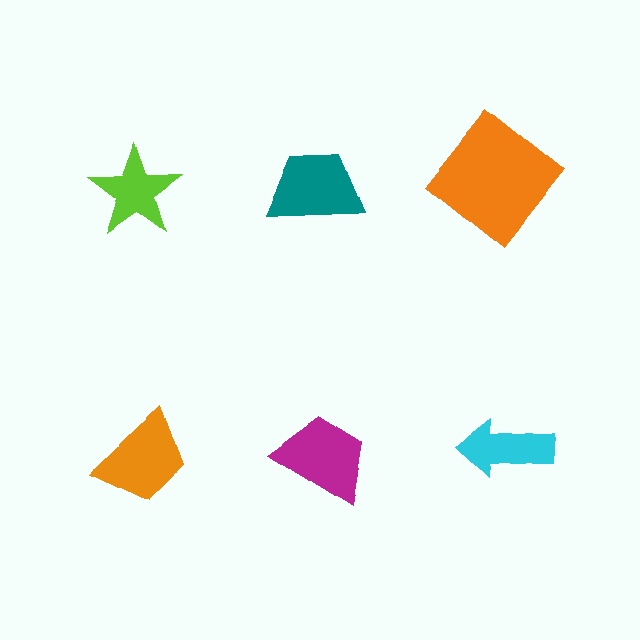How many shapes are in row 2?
3 shapes.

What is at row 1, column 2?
A teal trapezoid.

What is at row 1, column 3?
An orange diamond.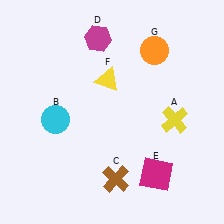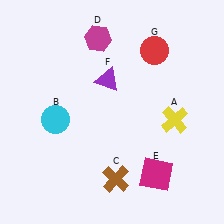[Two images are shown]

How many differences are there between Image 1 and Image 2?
There are 2 differences between the two images.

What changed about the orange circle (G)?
In Image 1, G is orange. In Image 2, it changed to red.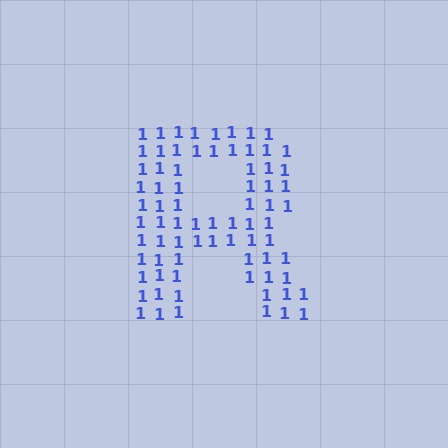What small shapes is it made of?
It is made of small digit 1's.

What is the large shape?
The large shape is the letter R.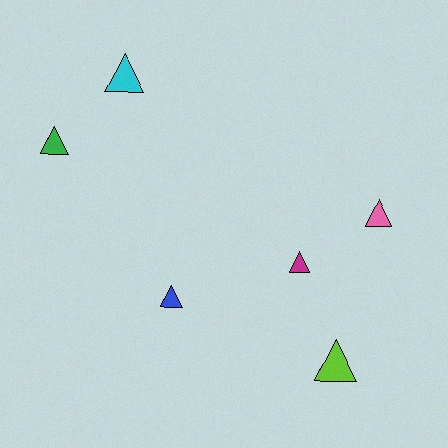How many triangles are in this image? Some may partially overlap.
There are 6 triangles.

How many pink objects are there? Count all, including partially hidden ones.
There is 1 pink object.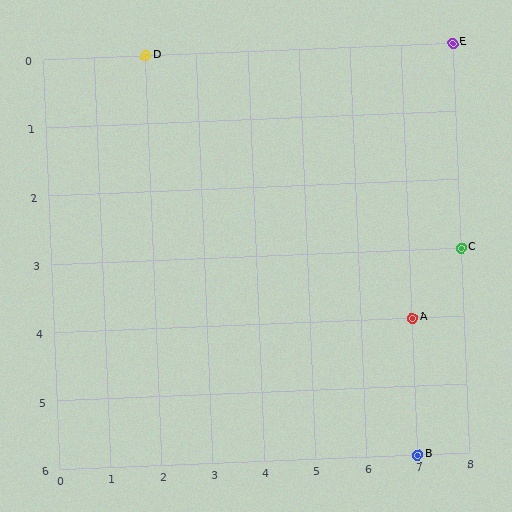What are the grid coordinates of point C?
Point C is at grid coordinates (8, 3).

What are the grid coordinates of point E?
Point E is at grid coordinates (8, 0).